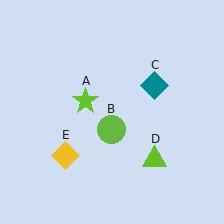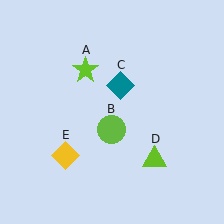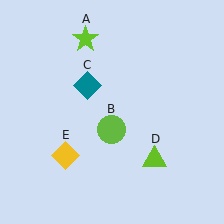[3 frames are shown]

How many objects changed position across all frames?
2 objects changed position: lime star (object A), teal diamond (object C).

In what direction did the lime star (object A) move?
The lime star (object A) moved up.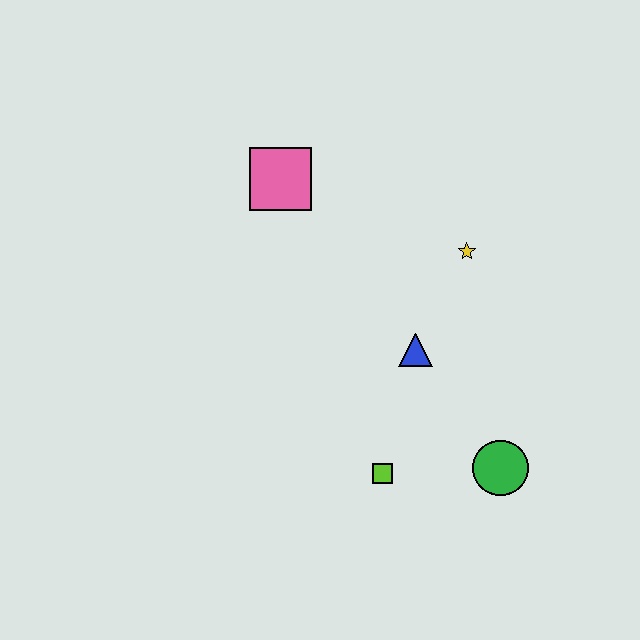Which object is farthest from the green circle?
The pink square is farthest from the green circle.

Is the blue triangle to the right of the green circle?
No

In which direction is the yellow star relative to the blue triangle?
The yellow star is above the blue triangle.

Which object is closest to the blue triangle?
The yellow star is closest to the blue triangle.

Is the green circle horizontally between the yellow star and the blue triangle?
No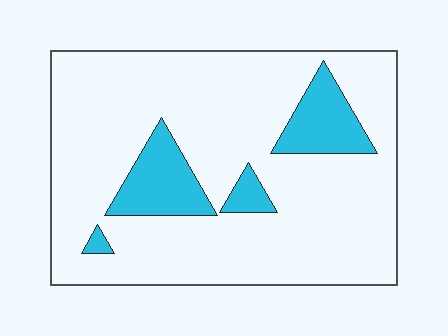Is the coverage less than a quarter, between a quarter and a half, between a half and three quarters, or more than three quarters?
Less than a quarter.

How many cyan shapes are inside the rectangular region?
4.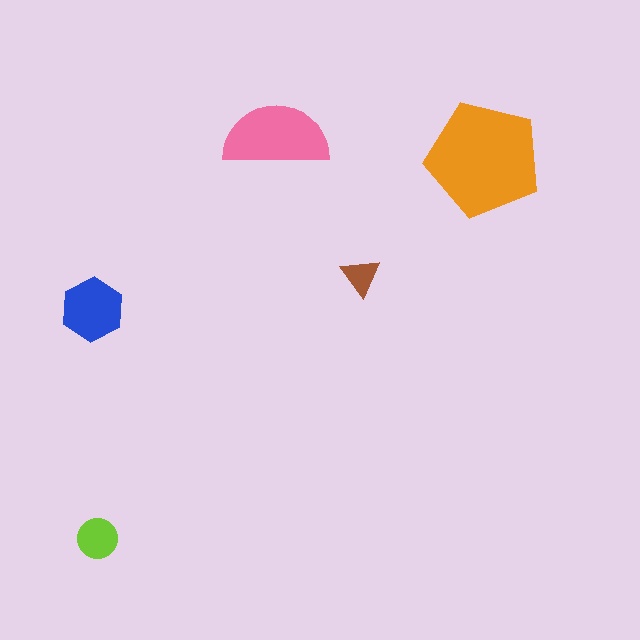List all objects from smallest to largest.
The brown triangle, the lime circle, the blue hexagon, the pink semicircle, the orange pentagon.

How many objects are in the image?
There are 5 objects in the image.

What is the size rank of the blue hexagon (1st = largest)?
3rd.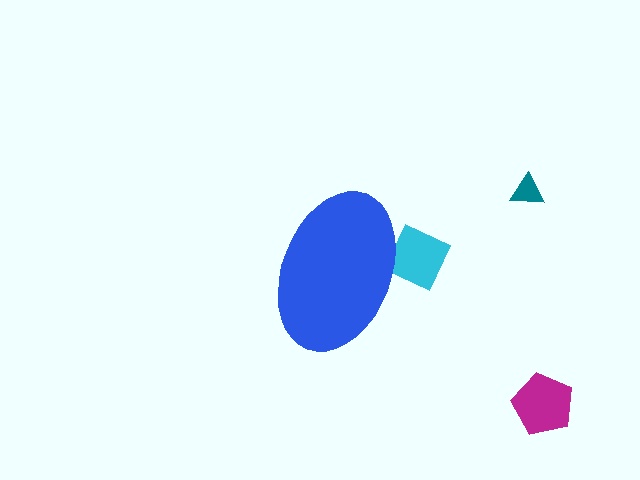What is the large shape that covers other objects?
A blue ellipse.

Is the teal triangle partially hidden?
No, the teal triangle is fully visible.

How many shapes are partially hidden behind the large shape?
1 shape is partially hidden.